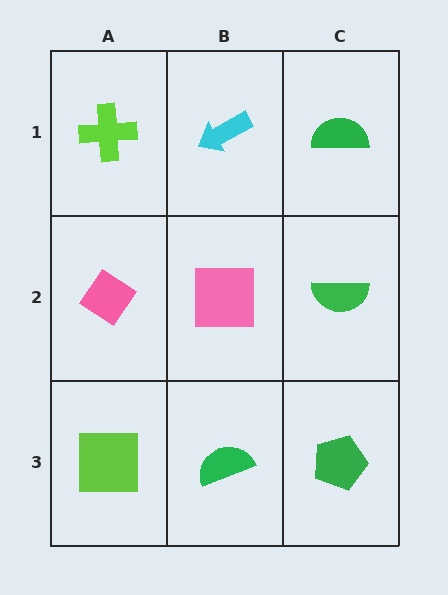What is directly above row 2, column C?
A green semicircle.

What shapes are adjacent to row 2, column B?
A cyan arrow (row 1, column B), a green semicircle (row 3, column B), a pink diamond (row 2, column A), a green semicircle (row 2, column C).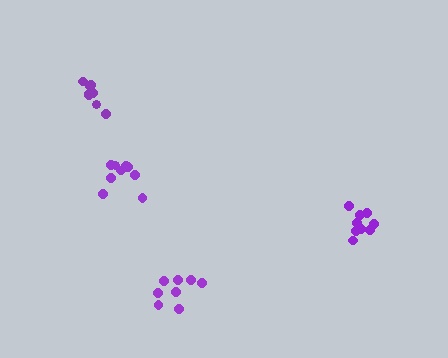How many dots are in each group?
Group 1: 8 dots, Group 2: 8 dots, Group 3: 9 dots, Group 4: 10 dots (35 total).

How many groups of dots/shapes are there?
There are 4 groups.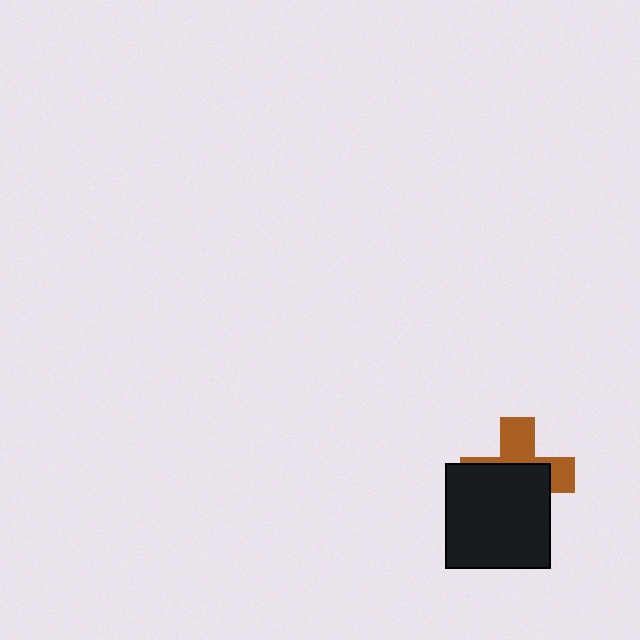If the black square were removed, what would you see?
You would see the complete brown cross.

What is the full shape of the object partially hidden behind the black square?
The partially hidden object is a brown cross.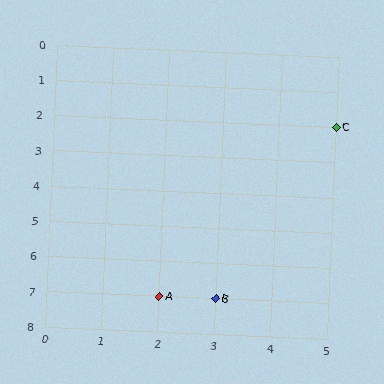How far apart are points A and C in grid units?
Points A and C are 3 columns and 5 rows apart (about 5.8 grid units diagonally).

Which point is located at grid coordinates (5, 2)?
Point C is at (5, 2).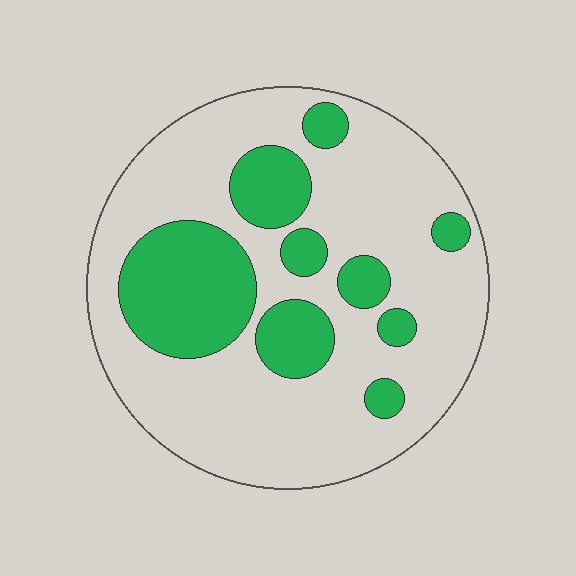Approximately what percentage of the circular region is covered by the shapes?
Approximately 30%.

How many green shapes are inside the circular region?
9.